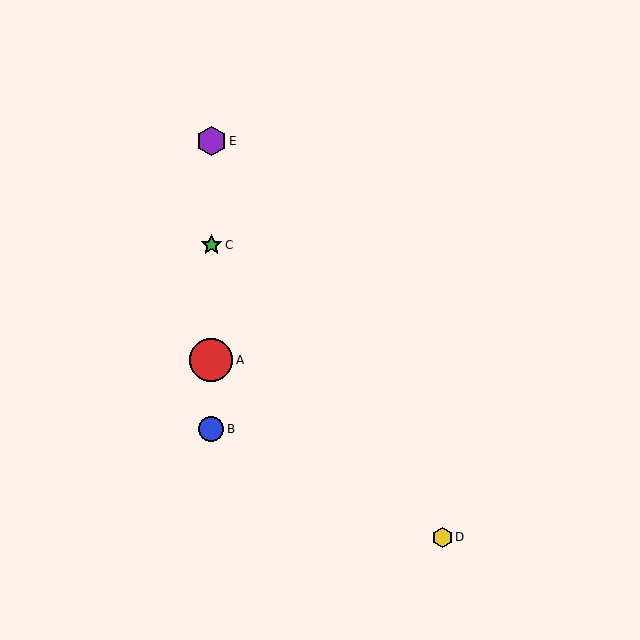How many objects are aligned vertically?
4 objects (A, B, C, E) are aligned vertically.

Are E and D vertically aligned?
No, E is at x≈211 and D is at x≈442.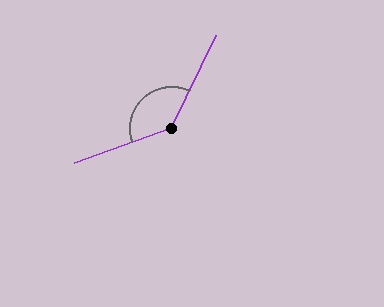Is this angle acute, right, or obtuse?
It is obtuse.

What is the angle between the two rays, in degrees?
Approximately 135 degrees.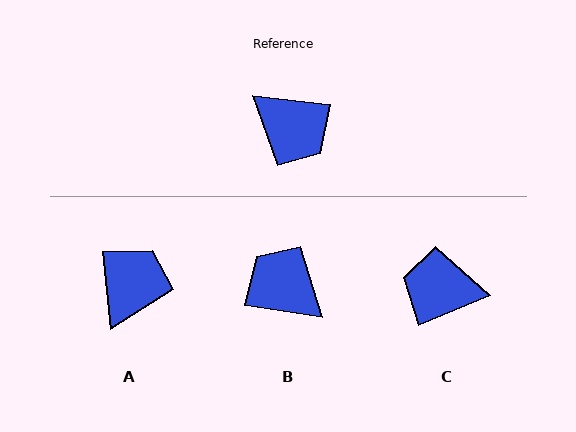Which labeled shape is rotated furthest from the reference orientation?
B, about 177 degrees away.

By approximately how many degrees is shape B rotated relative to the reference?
Approximately 177 degrees counter-clockwise.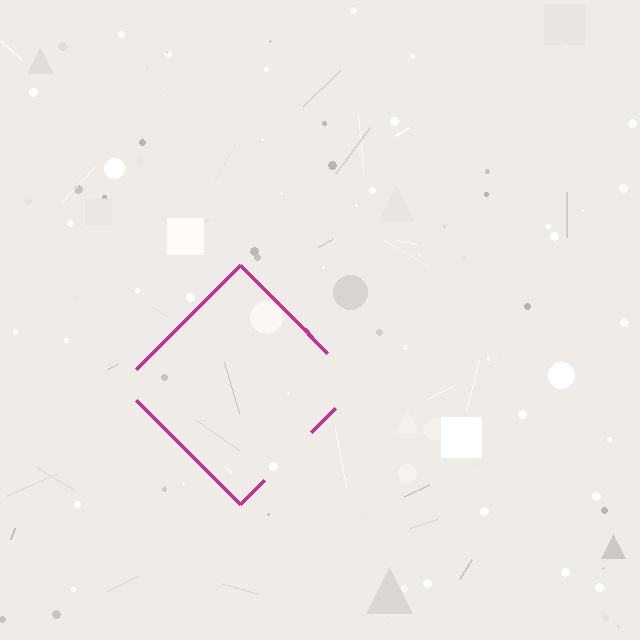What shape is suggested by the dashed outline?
The dashed outline suggests a diamond.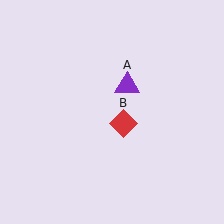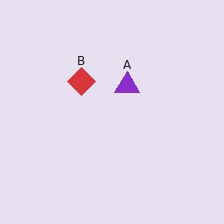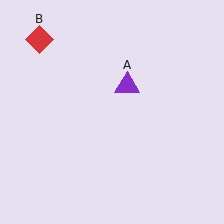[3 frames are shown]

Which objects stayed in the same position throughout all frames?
Purple triangle (object A) remained stationary.